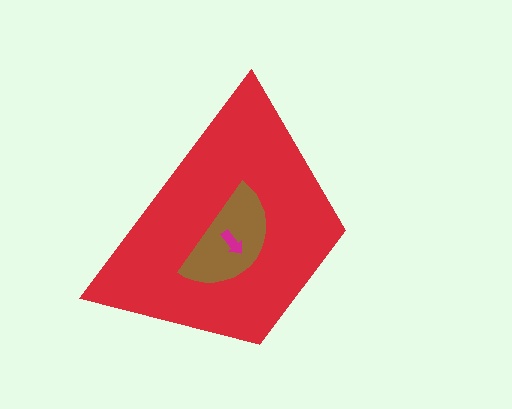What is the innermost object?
The magenta arrow.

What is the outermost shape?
The red trapezoid.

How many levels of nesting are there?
3.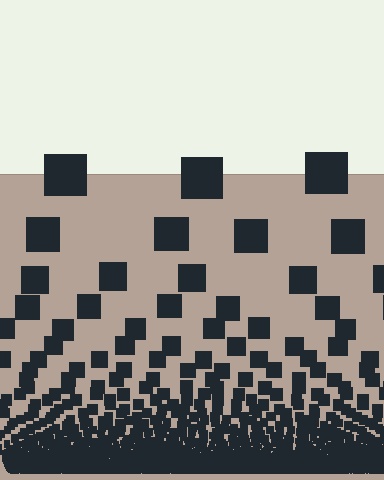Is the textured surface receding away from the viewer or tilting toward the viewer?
The surface appears to tilt toward the viewer. Texture elements get larger and sparser toward the top.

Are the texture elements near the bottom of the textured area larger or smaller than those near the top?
Smaller. The gradient is inverted — elements near the bottom are smaller and denser.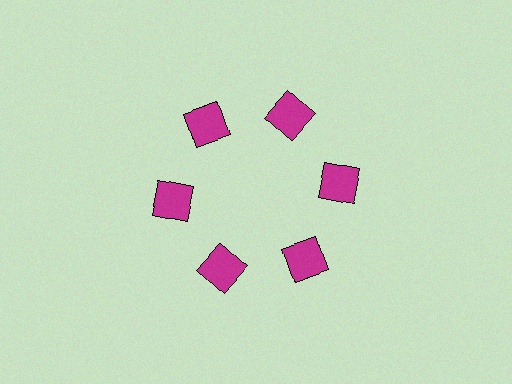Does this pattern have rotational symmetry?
Yes, this pattern has 6-fold rotational symmetry. It looks the same after rotating 60 degrees around the center.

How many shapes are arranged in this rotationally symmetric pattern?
There are 6 shapes, arranged in 6 groups of 1.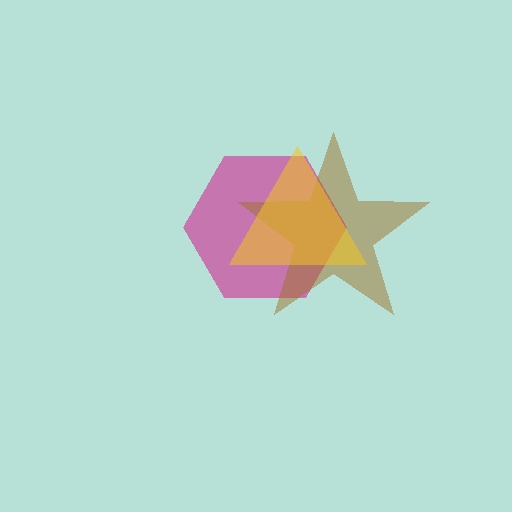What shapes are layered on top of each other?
The layered shapes are: a magenta hexagon, a brown star, a yellow triangle.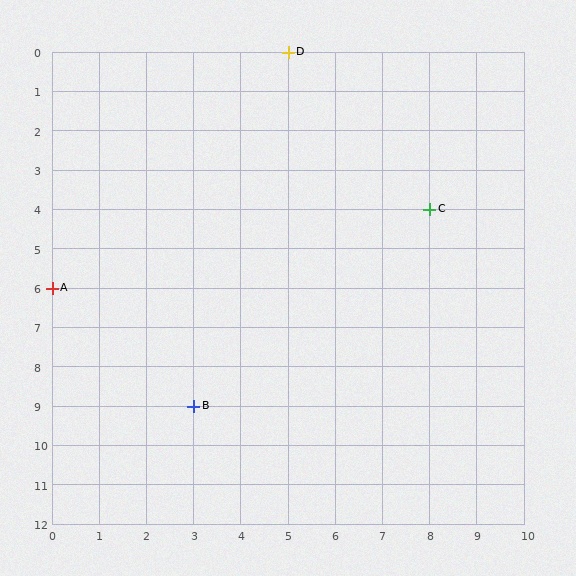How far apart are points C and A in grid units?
Points C and A are 8 columns and 2 rows apart (about 8.2 grid units diagonally).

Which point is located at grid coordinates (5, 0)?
Point D is at (5, 0).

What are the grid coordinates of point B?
Point B is at grid coordinates (3, 9).